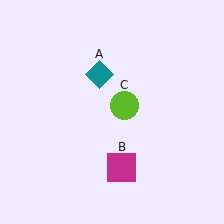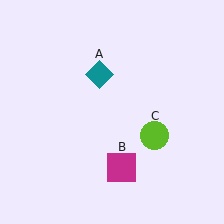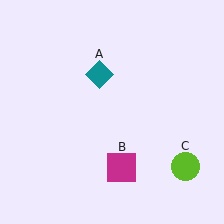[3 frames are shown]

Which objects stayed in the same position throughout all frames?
Teal diamond (object A) and magenta square (object B) remained stationary.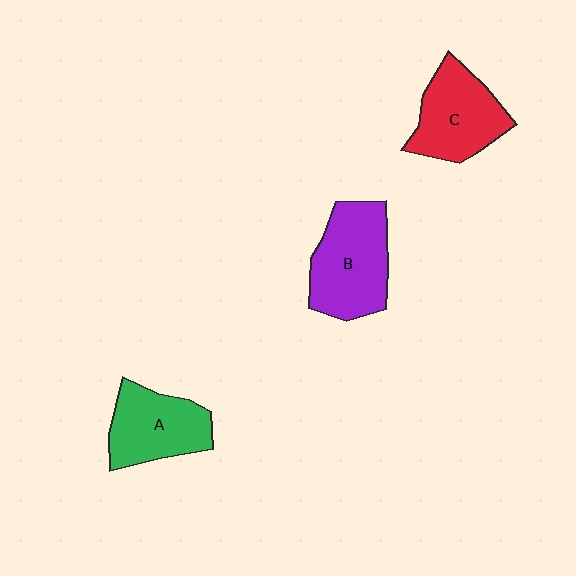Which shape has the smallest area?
Shape A (green).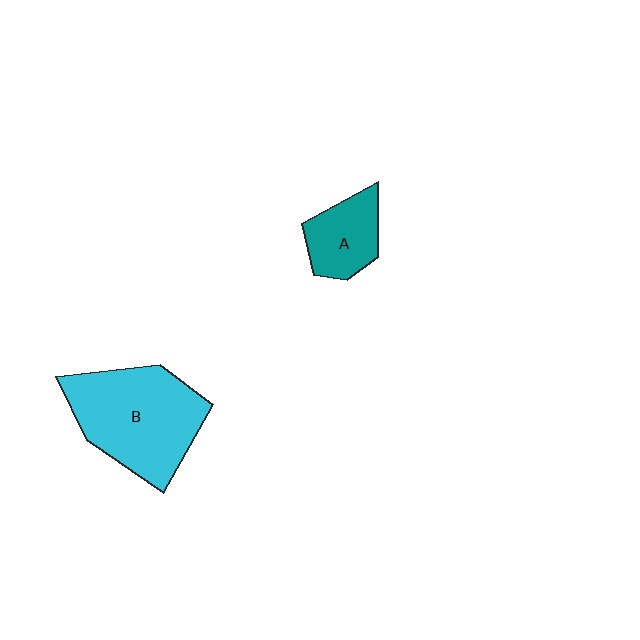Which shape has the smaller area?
Shape A (teal).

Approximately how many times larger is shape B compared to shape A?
Approximately 2.3 times.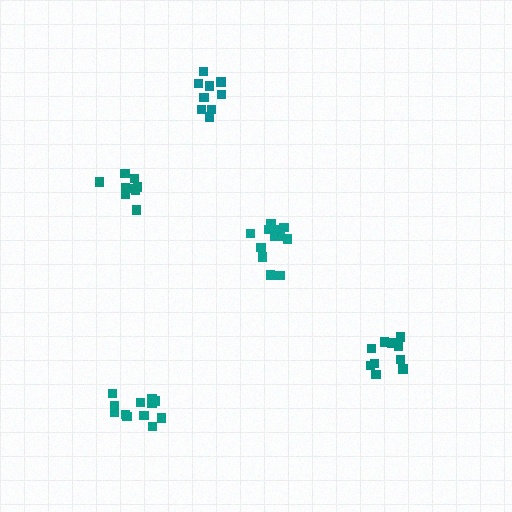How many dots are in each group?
Group 1: 11 dots, Group 2: 9 dots, Group 3: 12 dots, Group 4: 12 dots, Group 5: 9 dots (53 total).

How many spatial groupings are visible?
There are 5 spatial groupings.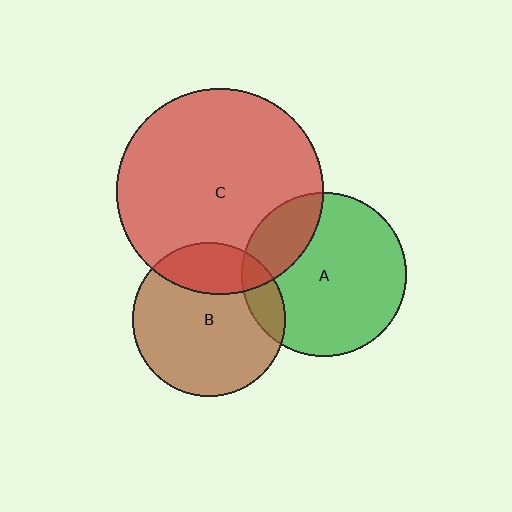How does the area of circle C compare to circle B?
Approximately 1.8 times.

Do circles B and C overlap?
Yes.